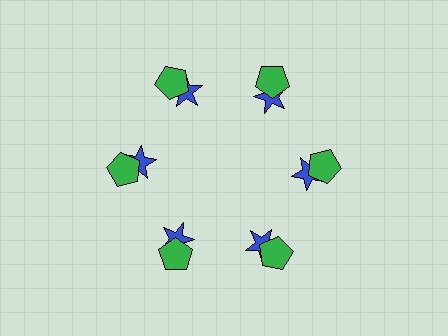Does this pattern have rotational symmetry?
Yes, this pattern has 6-fold rotational symmetry. It looks the same after rotating 60 degrees around the center.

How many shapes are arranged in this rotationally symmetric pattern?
There are 12 shapes, arranged in 6 groups of 2.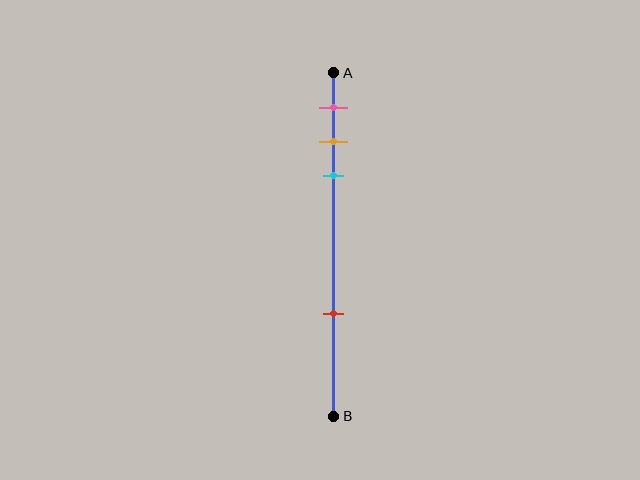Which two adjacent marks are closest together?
The orange and cyan marks are the closest adjacent pair.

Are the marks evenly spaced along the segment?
No, the marks are not evenly spaced.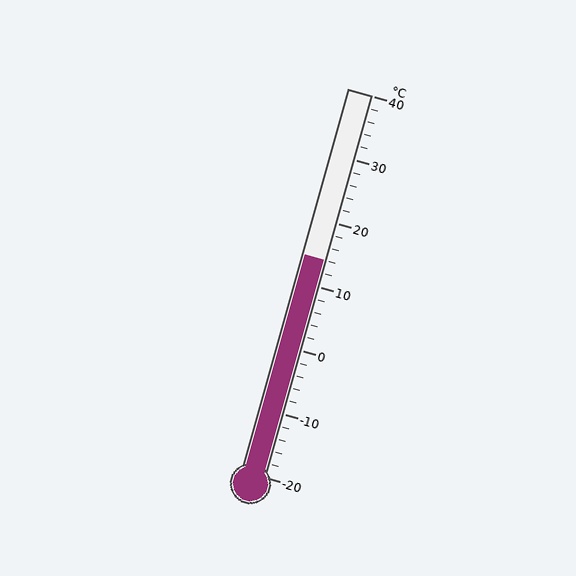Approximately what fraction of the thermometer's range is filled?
The thermometer is filled to approximately 55% of its range.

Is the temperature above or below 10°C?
The temperature is above 10°C.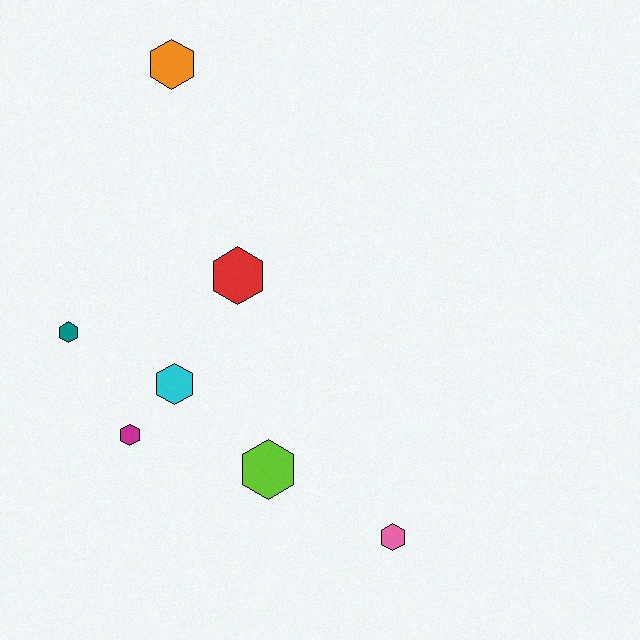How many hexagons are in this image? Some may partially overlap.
There are 7 hexagons.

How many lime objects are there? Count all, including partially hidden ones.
There is 1 lime object.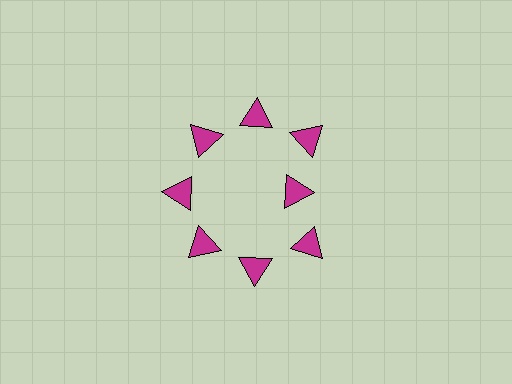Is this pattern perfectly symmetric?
No. The 8 magenta triangles are arranged in a ring, but one element near the 3 o'clock position is pulled inward toward the center, breaking the 8-fold rotational symmetry.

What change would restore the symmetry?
The symmetry would be restored by moving it outward, back onto the ring so that all 8 triangles sit at equal angles and equal distance from the center.